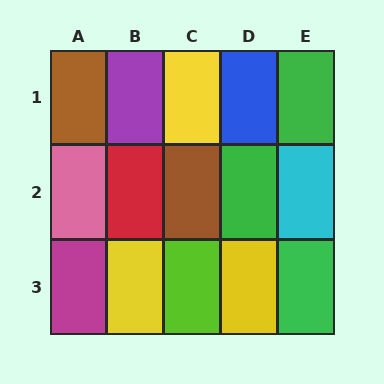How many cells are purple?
1 cell is purple.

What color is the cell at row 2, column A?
Pink.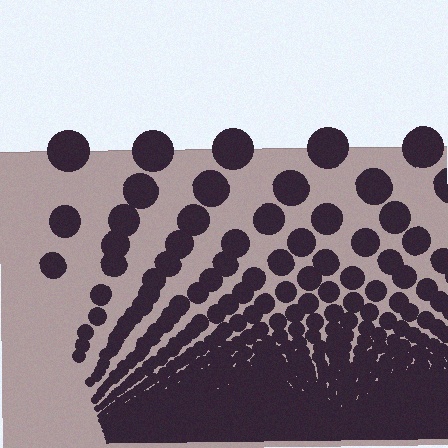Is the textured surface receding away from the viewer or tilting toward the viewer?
The surface appears to tilt toward the viewer. Texture elements get larger and sparser toward the top.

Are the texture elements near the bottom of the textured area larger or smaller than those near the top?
Smaller. The gradient is inverted — elements near the bottom are smaller and denser.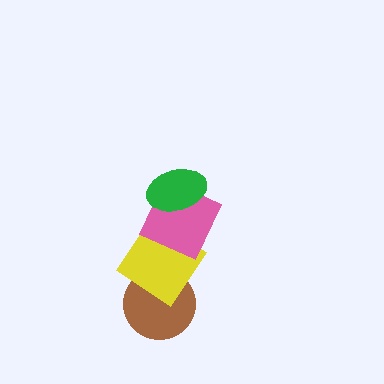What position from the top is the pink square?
The pink square is 2nd from the top.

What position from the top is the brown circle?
The brown circle is 4th from the top.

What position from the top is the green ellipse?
The green ellipse is 1st from the top.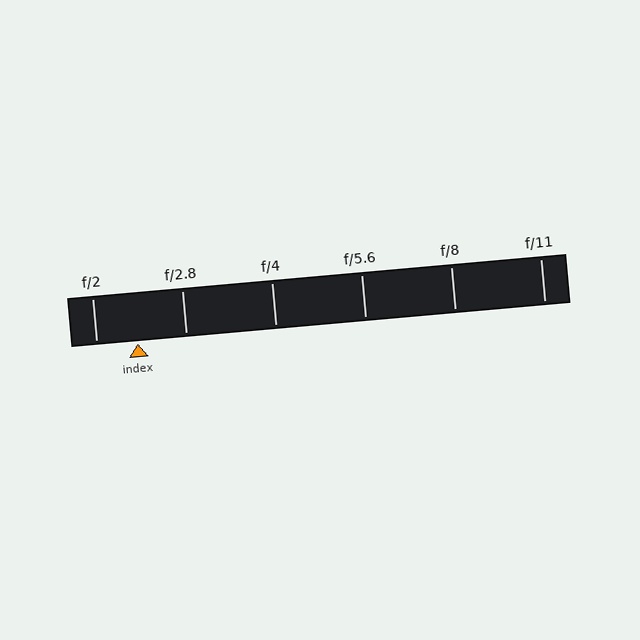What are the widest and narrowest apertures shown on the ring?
The widest aperture shown is f/2 and the narrowest is f/11.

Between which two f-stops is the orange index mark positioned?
The index mark is between f/2 and f/2.8.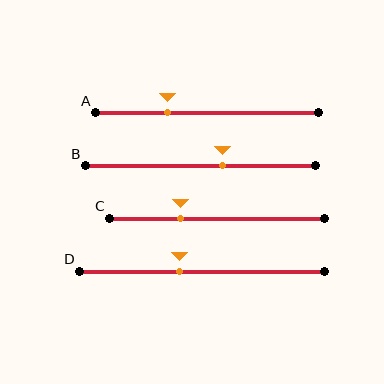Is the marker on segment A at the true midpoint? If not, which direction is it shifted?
No, the marker on segment A is shifted to the left by about 18% of the segment length.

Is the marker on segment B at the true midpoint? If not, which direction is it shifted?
No, the marker on segment B is shifted to the right by about 10% of the segment length.